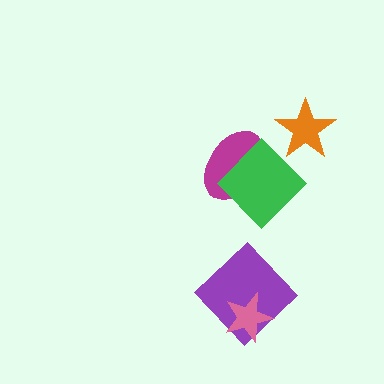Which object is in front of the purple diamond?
The pink star is in front of the purple diamond.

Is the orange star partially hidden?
Yes, it is partially covered by another shape.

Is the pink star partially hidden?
No, no other shape covers it.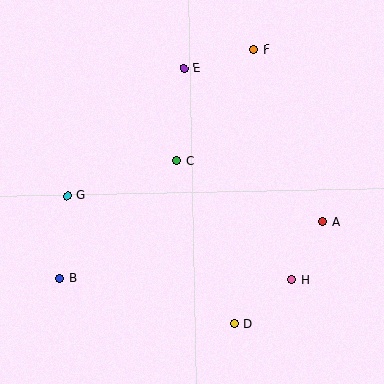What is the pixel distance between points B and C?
The distance between B and C is 166 pixels.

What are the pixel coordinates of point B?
Point B is at (59, 278).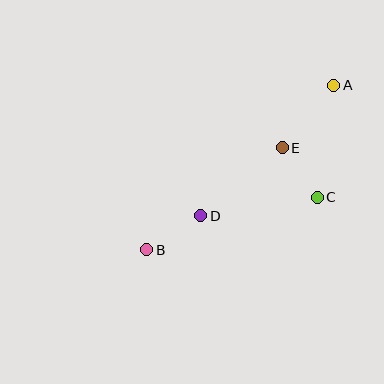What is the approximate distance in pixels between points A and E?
The distance between A and E is approximately 81 pixels.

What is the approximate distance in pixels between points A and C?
The distance between A and C is approximately 113 pixels.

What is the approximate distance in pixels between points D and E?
The distance between D and E is approximately 106 pixels.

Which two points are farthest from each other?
Points A and B are farthest from each other.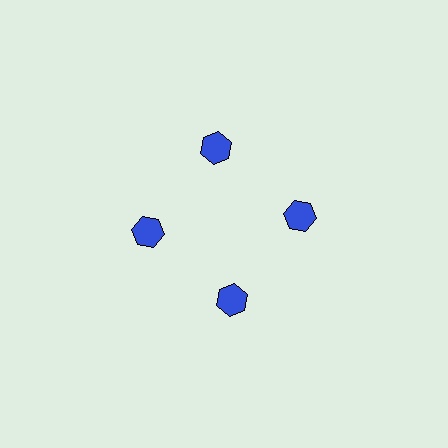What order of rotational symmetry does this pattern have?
This pattern has 4-fold rotational symmetry.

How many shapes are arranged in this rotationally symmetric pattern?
There are 4 shapes, arranged in 4 groups of 1.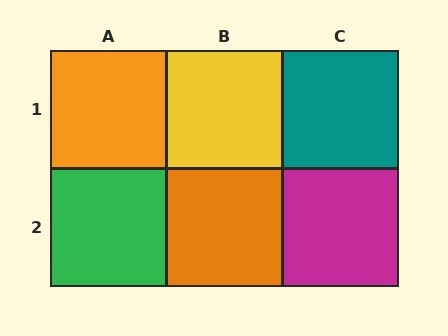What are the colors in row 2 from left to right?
Green, orange, magenta.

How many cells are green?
1 cell is green.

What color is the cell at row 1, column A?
Orange.